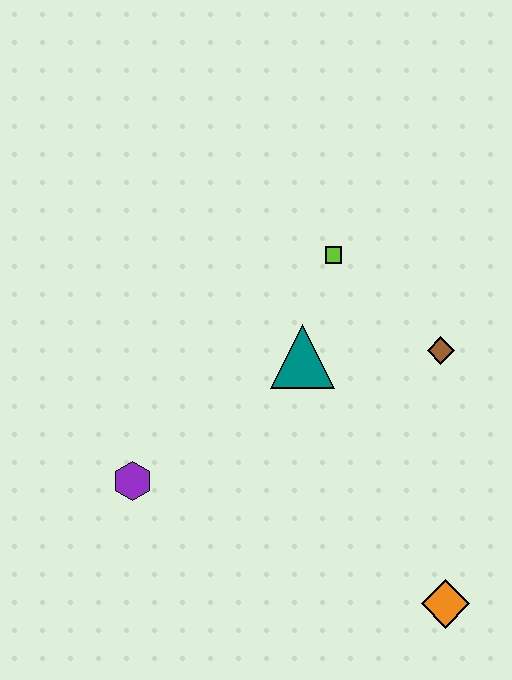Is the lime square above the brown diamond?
Yes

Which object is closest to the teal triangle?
The lime square is closest to the teal triangle.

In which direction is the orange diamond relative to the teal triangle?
The orange diamond is below the teal triangle.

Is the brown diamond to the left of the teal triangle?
No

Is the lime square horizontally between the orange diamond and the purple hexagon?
Yes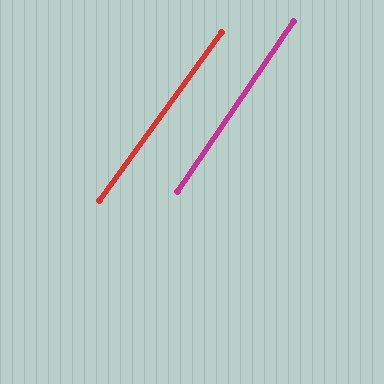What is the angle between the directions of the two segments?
Approximately 2 degrees.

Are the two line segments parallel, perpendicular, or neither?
Parallel — their directions differ by only 1.7°.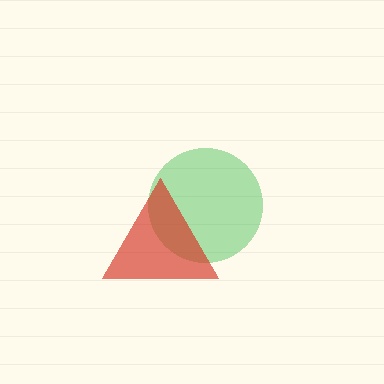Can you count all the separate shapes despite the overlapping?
Yes, there are 2 separate shapes.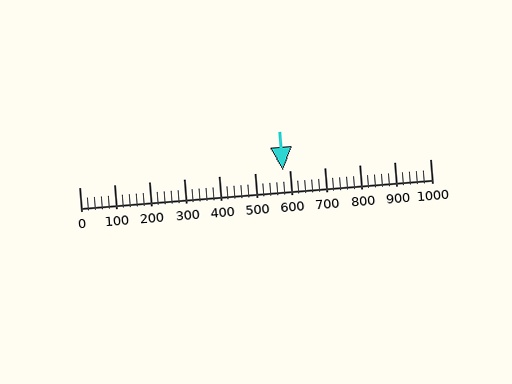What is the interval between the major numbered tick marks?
The major tick marks are spaced 100 units apart.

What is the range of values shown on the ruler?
The ruler shows values from 0 to 1000.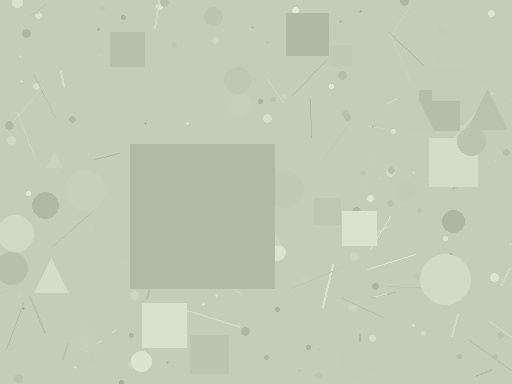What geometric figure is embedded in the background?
A square is embedded in the background.